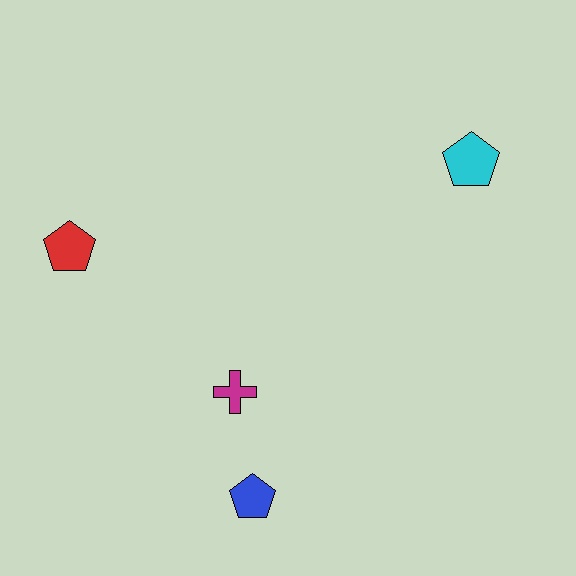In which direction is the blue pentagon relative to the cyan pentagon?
The blue pentagon is below the cyan pentagon.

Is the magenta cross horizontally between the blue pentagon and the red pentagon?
Yes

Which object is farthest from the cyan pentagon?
The red pentagon is farthest from the cyan pentagon.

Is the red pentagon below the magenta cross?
No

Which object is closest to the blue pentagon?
The magenta cross is closest to the blue pentagon.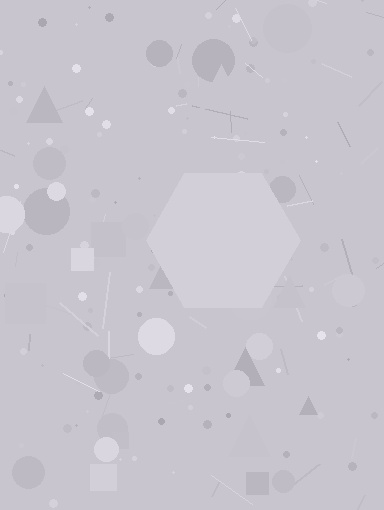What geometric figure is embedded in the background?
A hexagon is embedded in the background.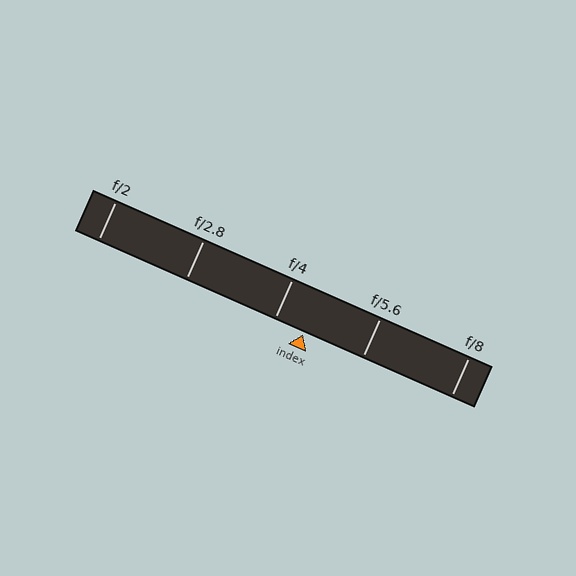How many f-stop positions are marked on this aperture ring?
There are 5 f-stop positions marked.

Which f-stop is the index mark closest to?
The index mark is closest to f/4.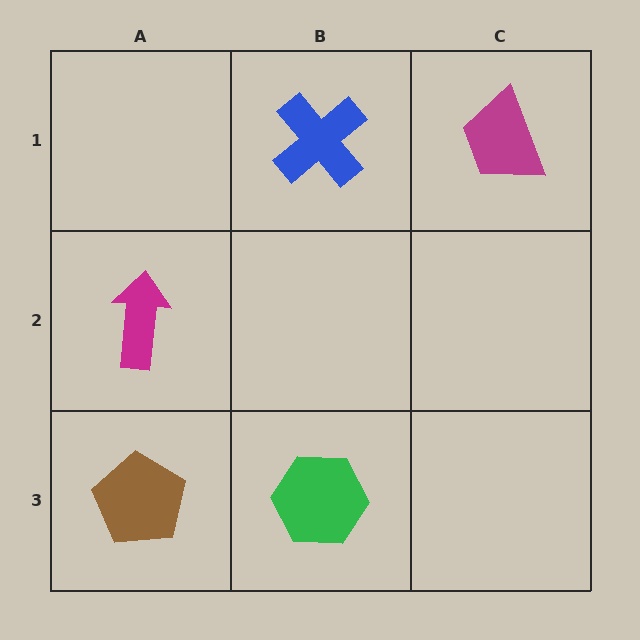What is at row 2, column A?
A magenta arrow.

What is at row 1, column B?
A blue cross.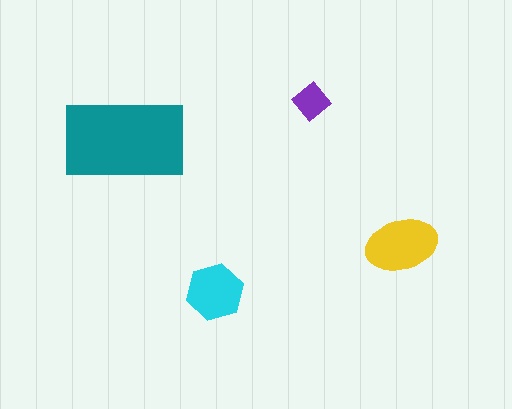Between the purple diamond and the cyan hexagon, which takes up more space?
The cyan hexagon.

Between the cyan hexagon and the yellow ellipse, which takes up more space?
The yellow ellipse.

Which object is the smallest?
The purple diamond.